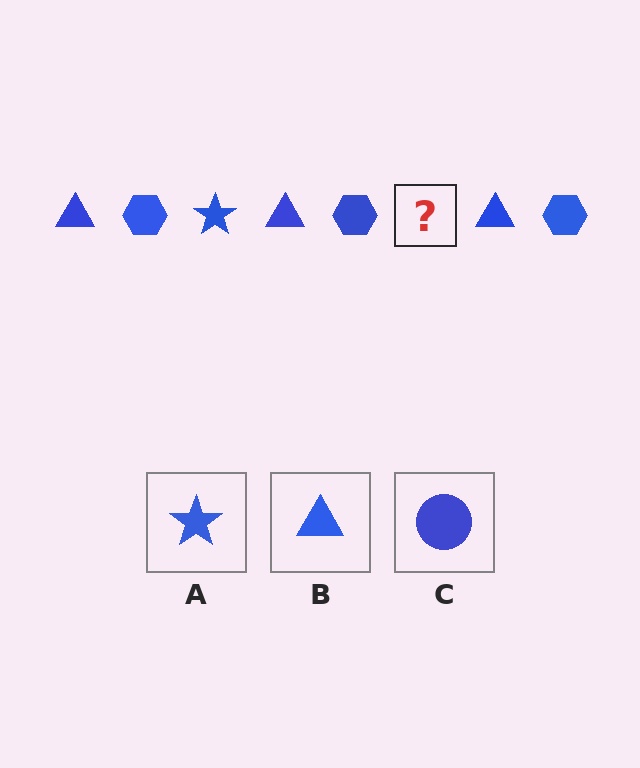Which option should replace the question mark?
Option A.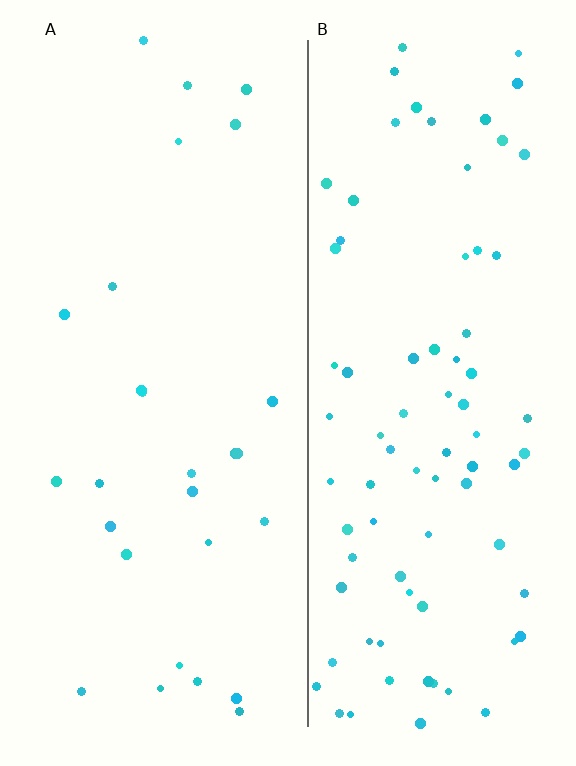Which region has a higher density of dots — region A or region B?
B (the right).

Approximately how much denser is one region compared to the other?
Approximately 3.0× — region B over region A.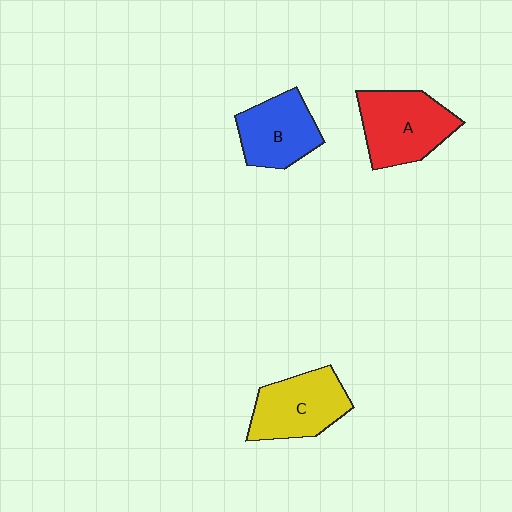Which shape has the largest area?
Shape A (red).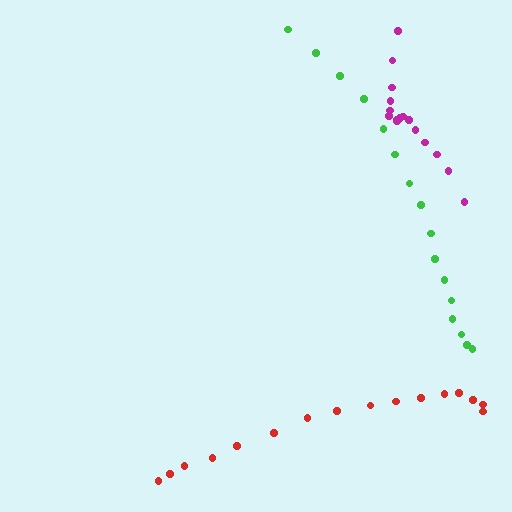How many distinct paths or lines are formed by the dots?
There are 3 distinct paths.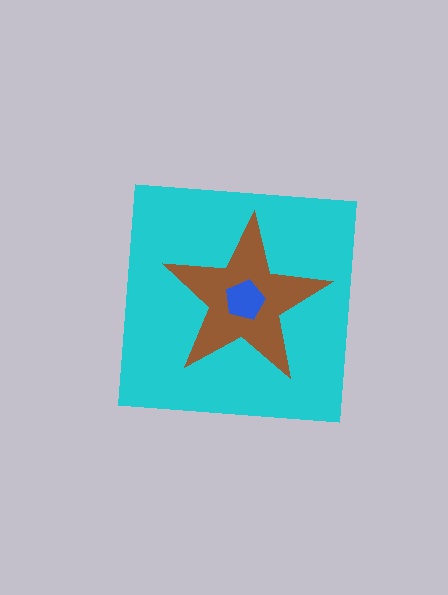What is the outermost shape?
The cyan square.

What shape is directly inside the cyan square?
The brown star.